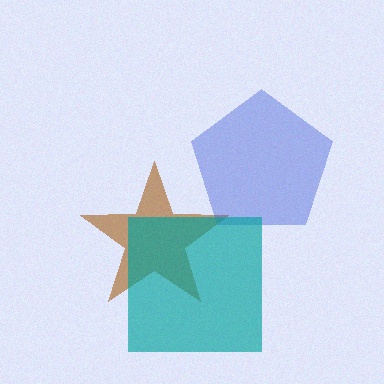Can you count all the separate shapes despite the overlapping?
Yes, there are 3 separate shapes.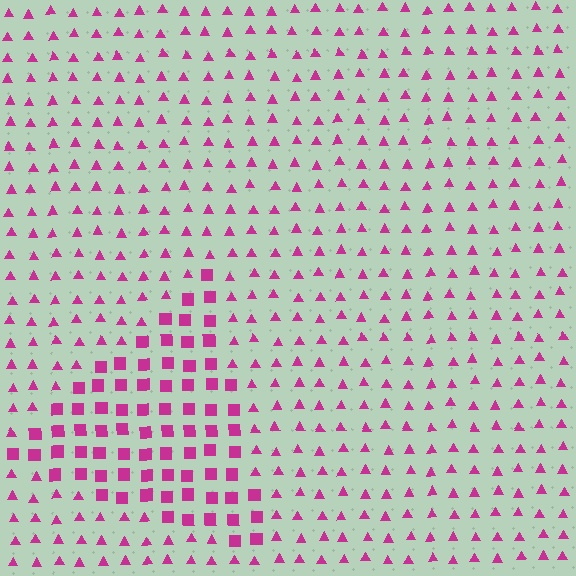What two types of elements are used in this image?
The image uses squares inside the triangle region and triangles outside it.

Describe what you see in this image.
The image is filled with small magenta elements arranged in a uniform grid. A triangle-shaped region contains squares, while the surrounding area contains triangles. The boundary is defined purely by the change in element shape.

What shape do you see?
I see a triangle.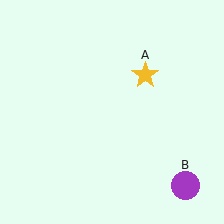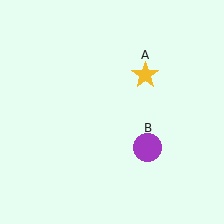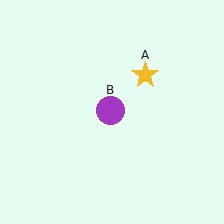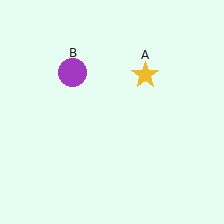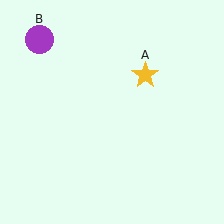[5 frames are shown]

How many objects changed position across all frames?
1 object changed position: purple circle (object B).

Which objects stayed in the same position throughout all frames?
Yellow star (object A) remained stationary.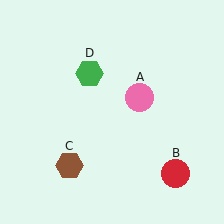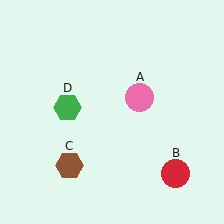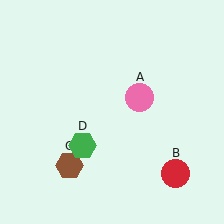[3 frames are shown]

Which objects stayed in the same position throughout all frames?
Pink circle (object A) and red circle (object B) and brown hexagon (object C) remained stationary.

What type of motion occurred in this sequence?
The green hexagon (object D) rotated counterclockwise around the center of the scene.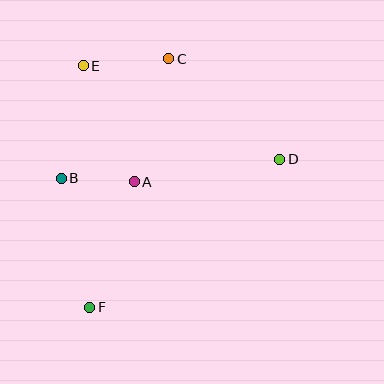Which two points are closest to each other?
Points A and B are closest to each other.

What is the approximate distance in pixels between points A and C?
The distance between A and C is approximately 128 pixels.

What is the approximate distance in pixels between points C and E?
The distance between C and E is approximately 86 pixels.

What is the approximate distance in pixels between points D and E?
The distance between D and E is approximately 217 pixels.